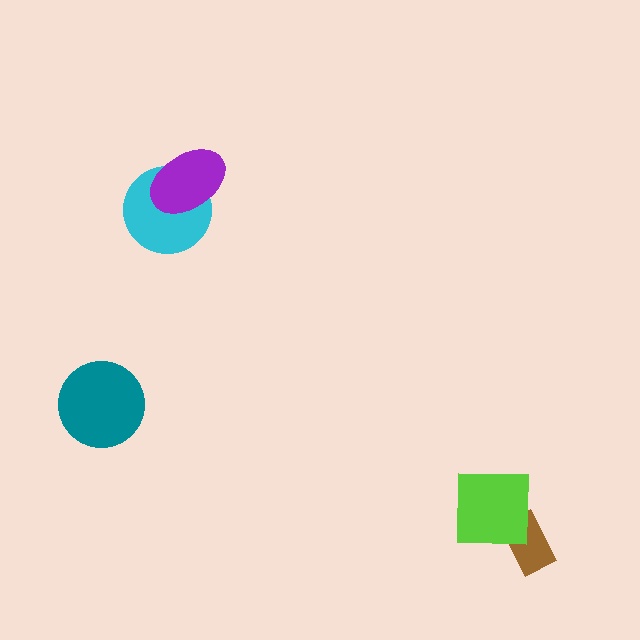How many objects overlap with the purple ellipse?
1 object overlaps with the purple ellipse.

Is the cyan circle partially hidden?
Yes, it is partially covered by another shape.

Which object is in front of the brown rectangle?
The lime square is in front of the brown rectangle.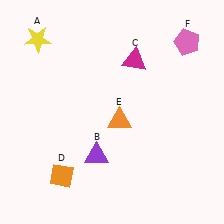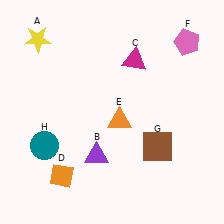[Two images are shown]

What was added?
A brown square (G), a teal circle (H) were added in Image 2.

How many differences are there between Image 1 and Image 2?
There are 2 differences between the two images.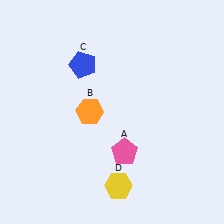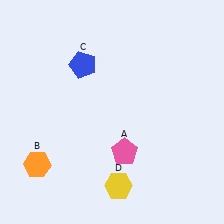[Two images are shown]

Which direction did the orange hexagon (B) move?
The orange hexagon (B) moved down.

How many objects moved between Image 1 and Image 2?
1 object moved between the two images.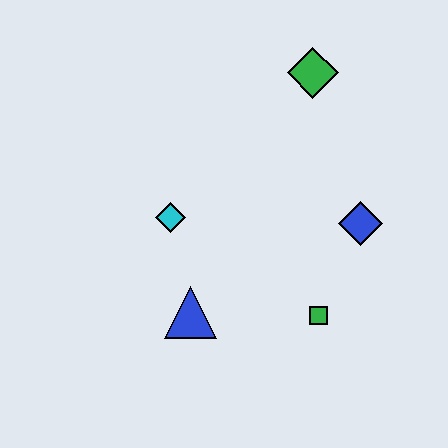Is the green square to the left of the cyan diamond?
No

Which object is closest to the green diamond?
The blue diamond is closest to the green diamond.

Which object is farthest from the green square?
The green diamond is farthest from the green square.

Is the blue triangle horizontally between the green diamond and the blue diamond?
No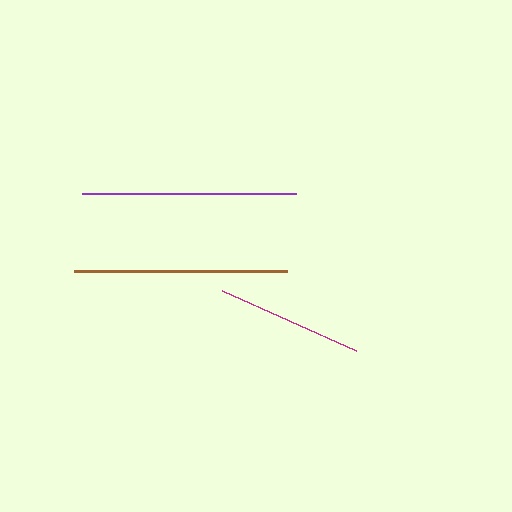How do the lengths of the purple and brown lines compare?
The purple and brown lines are approximately the same length.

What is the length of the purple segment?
The purple segment is approximately 214 pixels long.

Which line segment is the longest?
The purple line is the longest at approximately 214 pixels.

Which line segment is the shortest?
The magenta line is the shortest at approximately 147 pixels.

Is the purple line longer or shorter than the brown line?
The purple line is longer than the brown line.